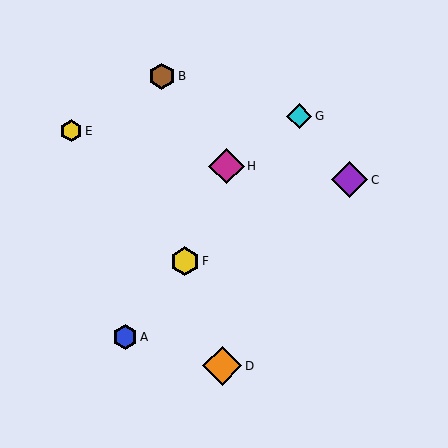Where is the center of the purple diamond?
The center of the purple diamond is at (350, 180).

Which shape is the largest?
The orange diamond (labeled D) is the largest.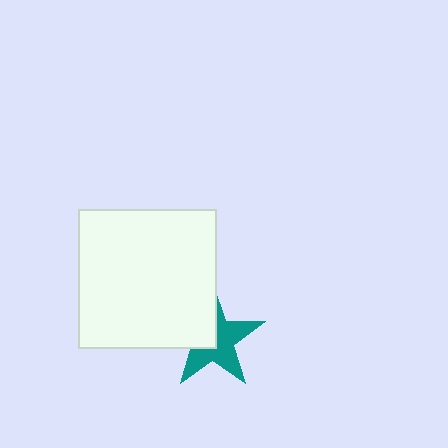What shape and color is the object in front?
The object in front is a white square.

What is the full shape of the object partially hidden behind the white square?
The partially hidden object is a teal star.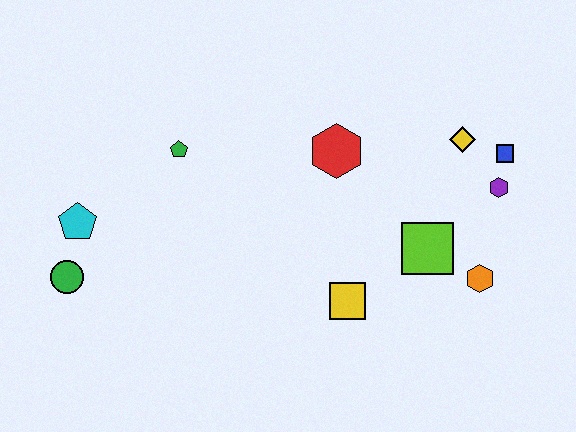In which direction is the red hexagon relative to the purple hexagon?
The red hexagon is to the left of the purple hexagon.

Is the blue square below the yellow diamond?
Yes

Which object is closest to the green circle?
The cyan pentagon is closest to the green circle.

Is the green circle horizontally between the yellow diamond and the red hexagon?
No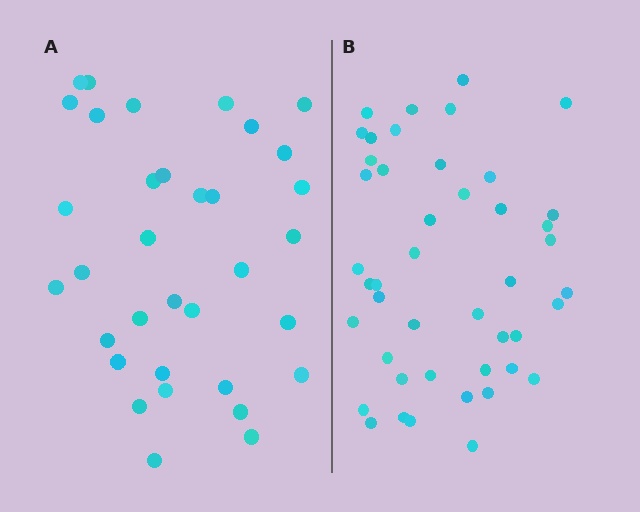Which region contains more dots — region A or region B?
Region B (the right region) has more dots.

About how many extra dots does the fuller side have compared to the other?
Region B has roughly 12 or so more dots than region A.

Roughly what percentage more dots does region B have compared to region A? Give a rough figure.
About 30% more.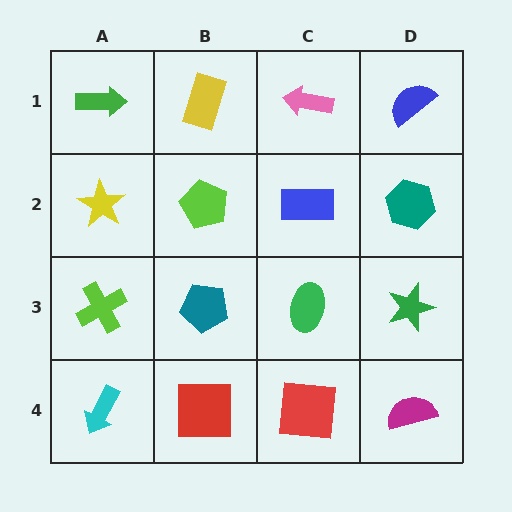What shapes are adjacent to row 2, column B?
A yellow rectangle (row 1, column B), a teal pentagon (row 3, column B), a yellow star (row 2, column A), a blue rectangle (row 2, column C).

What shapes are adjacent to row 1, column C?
A blue rectangle (row 2, column C), a yellow rectangle (row 1, column B), a blue semicircle (row 1, column D).